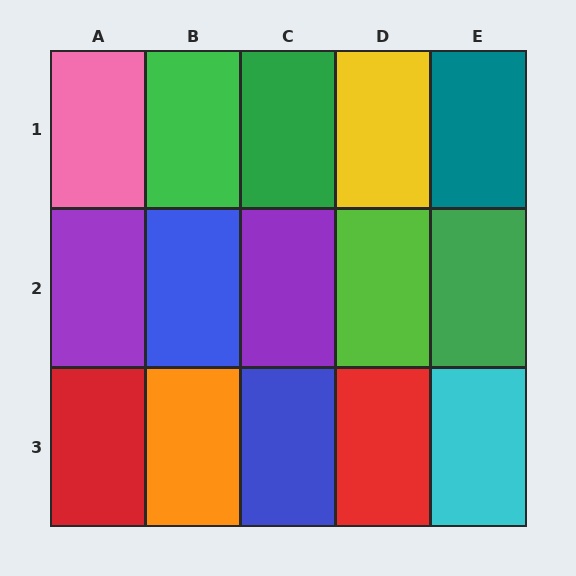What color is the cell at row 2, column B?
Blue.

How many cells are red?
2 cells are red.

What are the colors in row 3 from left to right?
Red, orange, blue, red, cyan.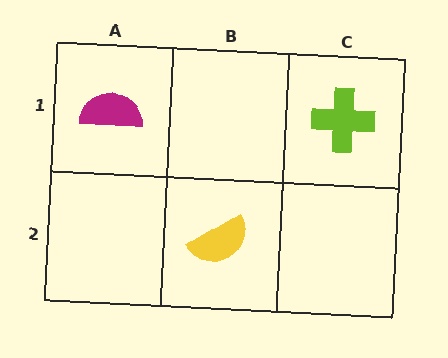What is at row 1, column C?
A lime cross.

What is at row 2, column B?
A yellow semicircle.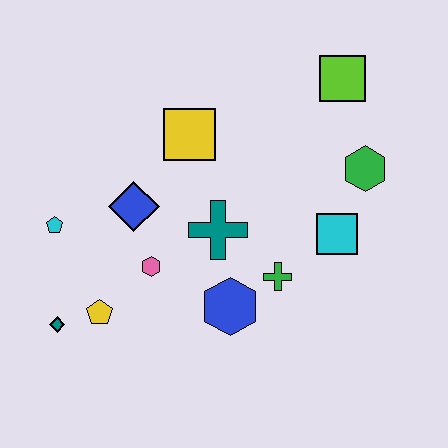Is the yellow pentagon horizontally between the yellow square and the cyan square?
No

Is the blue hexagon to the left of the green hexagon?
Yes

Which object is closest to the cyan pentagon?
The blue diamond is closest to the cyan pentagon.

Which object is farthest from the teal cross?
The lime square is farthest from the teal cross.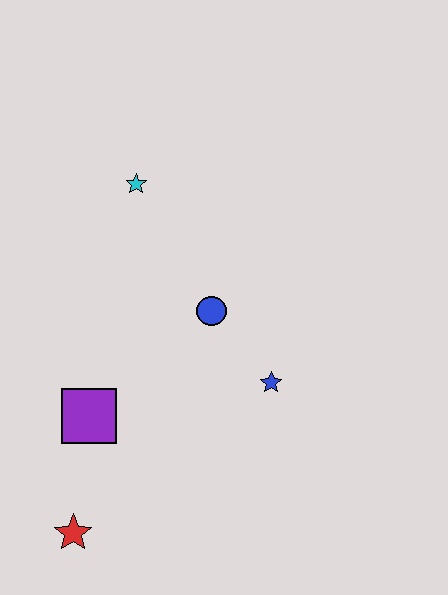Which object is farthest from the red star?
The cyan star is farthest from the red star.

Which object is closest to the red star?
The purple square is closest to the red star.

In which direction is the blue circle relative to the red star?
The blue circle is above the red star.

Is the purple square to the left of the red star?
No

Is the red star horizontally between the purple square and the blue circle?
No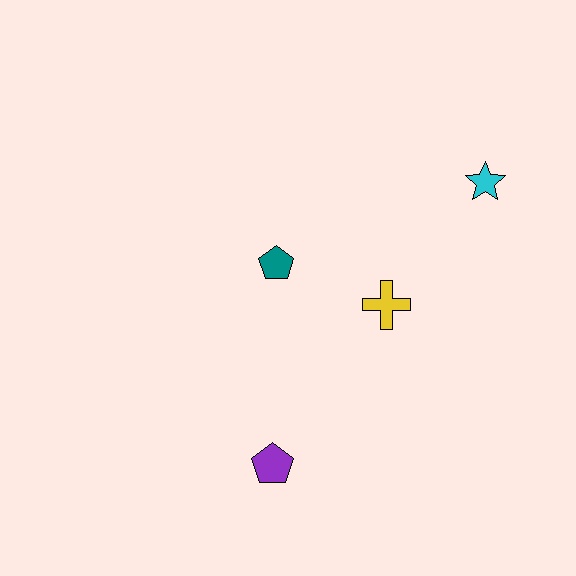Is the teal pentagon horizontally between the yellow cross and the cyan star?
No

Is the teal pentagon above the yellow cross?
Yes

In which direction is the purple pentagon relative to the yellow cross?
The purple pentagon is below the yellow cross.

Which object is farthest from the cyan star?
The purple pentagon is farthest from the cyan star.